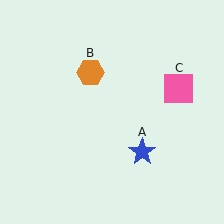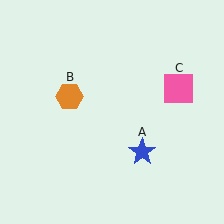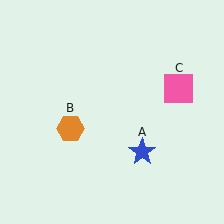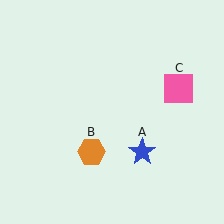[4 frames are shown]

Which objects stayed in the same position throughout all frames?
Blue star (object A) and pink square (object C) remained stationary.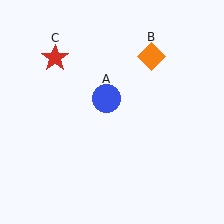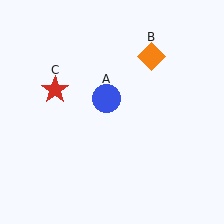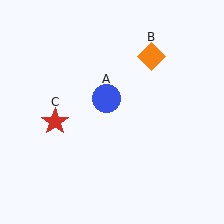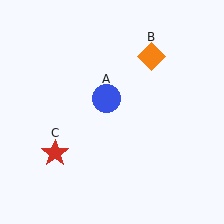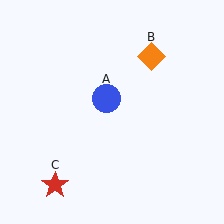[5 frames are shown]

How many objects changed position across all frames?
1 object changed position: red star (object C).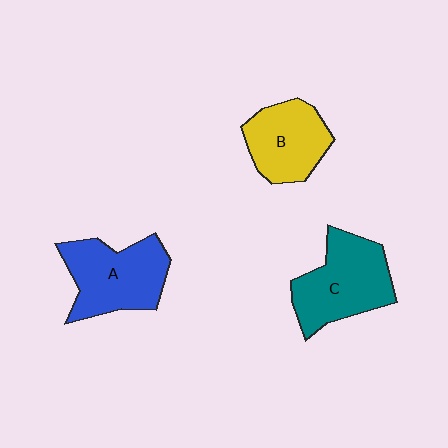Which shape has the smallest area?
Shape B (yellow).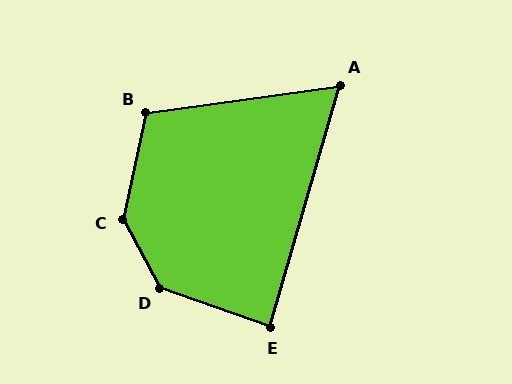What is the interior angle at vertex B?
Approximately 110 degrees (obtuse).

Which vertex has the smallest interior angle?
A, at approximately 66 degrees.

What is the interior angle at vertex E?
Approximately 87 degrees (approximately right).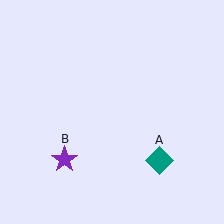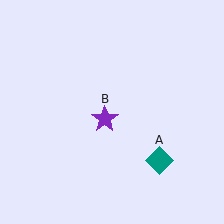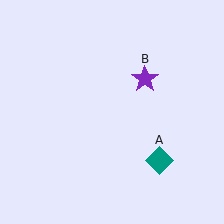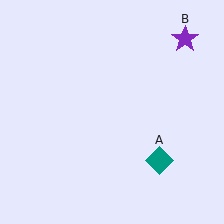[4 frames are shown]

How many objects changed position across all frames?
1 object changed position: purple star (object B).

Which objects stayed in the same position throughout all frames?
Teal diamond (object A) remained stationary.